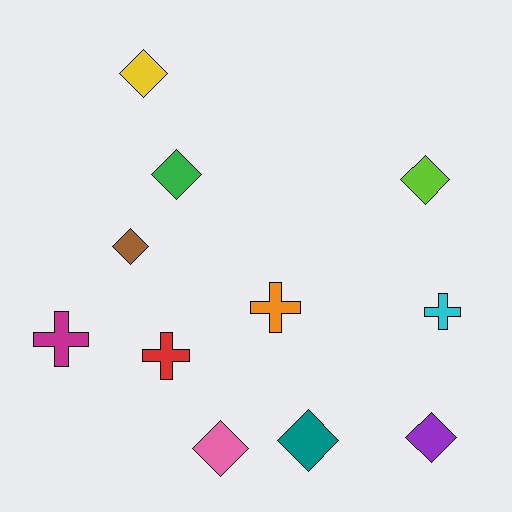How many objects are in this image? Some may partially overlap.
There are 11 objects.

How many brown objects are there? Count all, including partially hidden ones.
There is 1 brown object.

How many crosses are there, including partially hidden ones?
There are 4 crosses.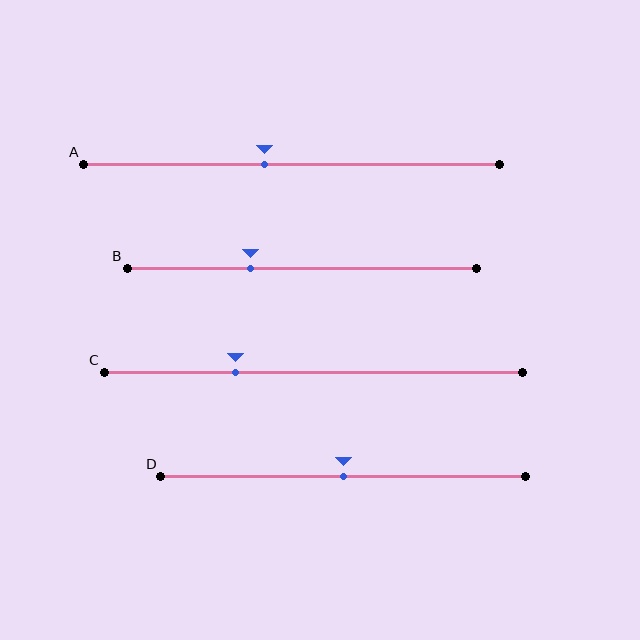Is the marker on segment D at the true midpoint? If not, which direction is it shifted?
Yes, the marker on segment D is at the true midpoint.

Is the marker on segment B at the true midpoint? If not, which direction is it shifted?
No, the marker on segment B is shifted to the left by about 15% of the segment length.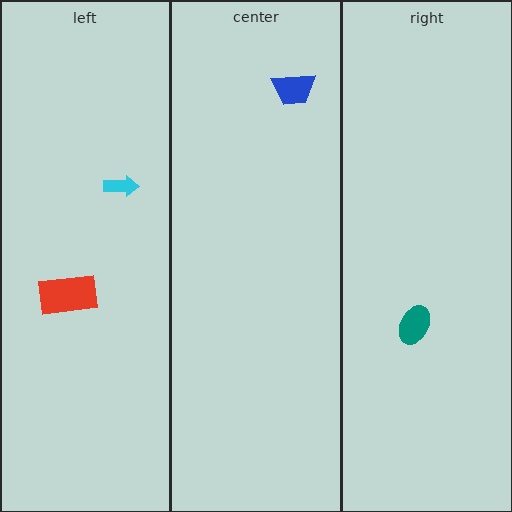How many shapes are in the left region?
2.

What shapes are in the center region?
The blue trapezoid.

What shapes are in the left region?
The cyan arrow, the red rectangle.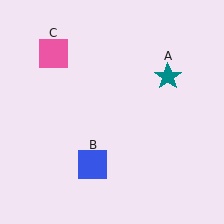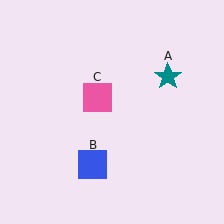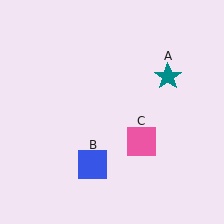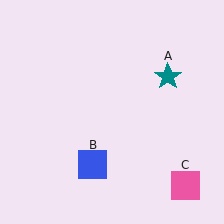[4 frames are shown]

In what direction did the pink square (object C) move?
The pink square (object C) moved down and to the right.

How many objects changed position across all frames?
1 object changed position: pink square (object C).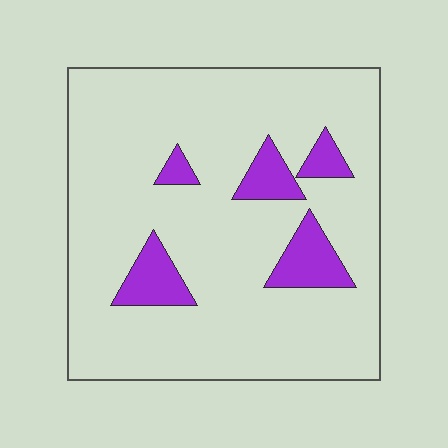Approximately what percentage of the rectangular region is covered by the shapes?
Approximately 15%.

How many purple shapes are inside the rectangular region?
5.